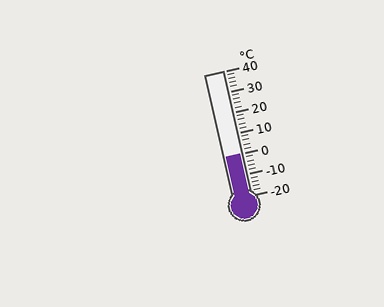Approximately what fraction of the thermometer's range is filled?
The thermometer is filled to approximately 35% of its range.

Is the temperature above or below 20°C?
The temperature is below 20°C.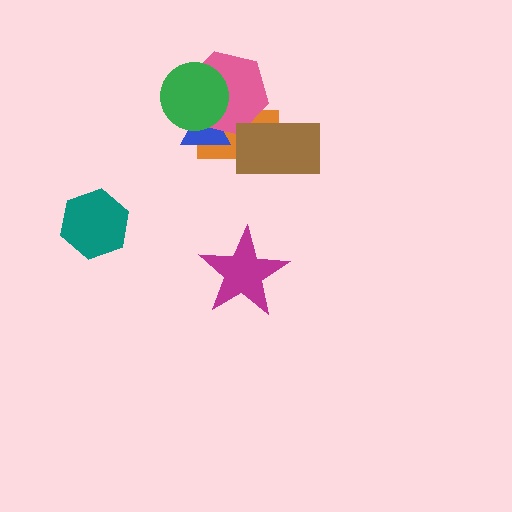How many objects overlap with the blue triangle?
3 objects overlap with the blue triangle.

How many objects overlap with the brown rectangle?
2 objects overlap with the brown rectangle.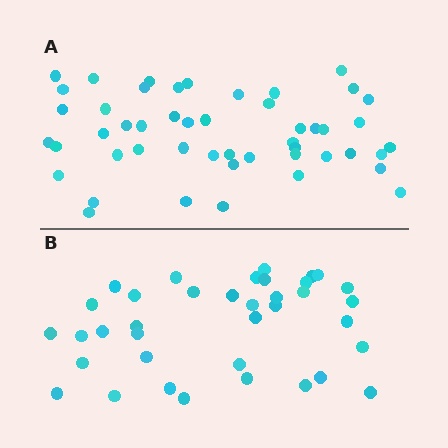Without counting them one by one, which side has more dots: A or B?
Region A (the top region) has more dots.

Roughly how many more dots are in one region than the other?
Region A has roughly 12 or so more dots than region B.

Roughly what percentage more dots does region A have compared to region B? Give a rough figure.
About 30% more.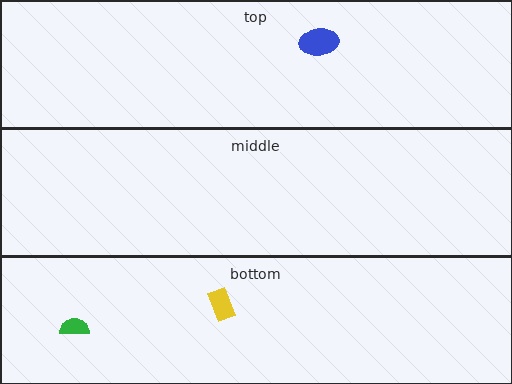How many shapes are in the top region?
1.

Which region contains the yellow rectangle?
The bottom region.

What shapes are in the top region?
The blue ellipse.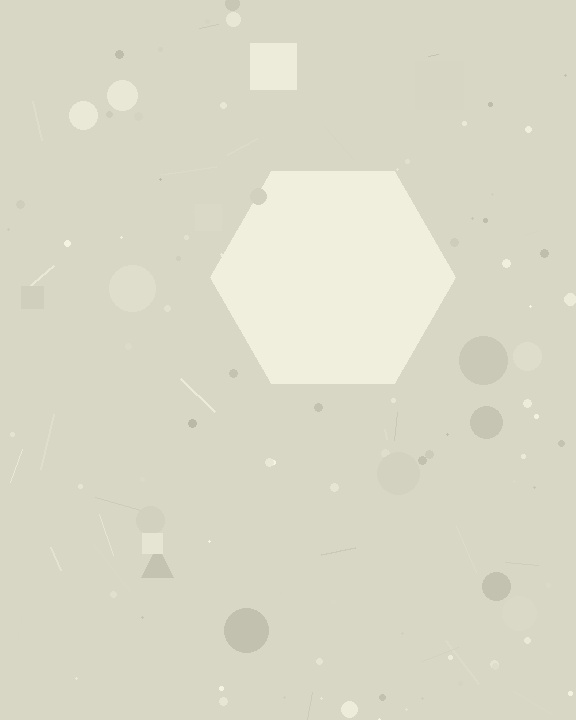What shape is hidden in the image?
A hexagon is hidden in the image.